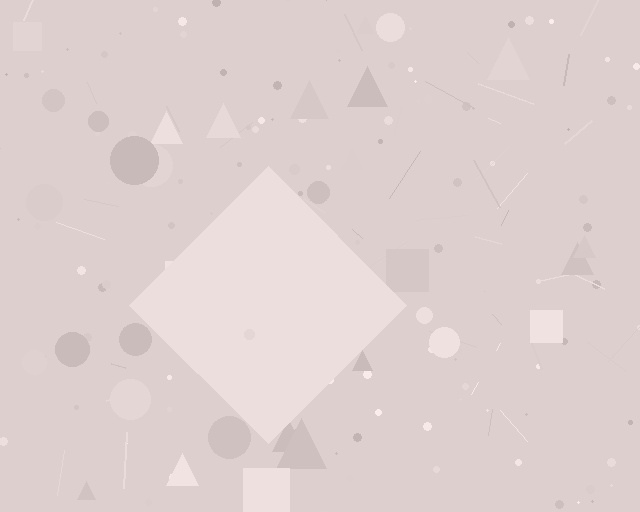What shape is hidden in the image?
A diamond is hidden in the image.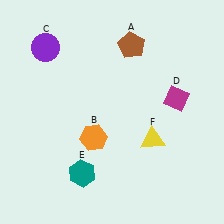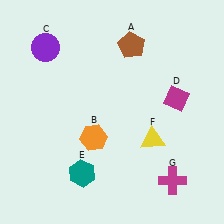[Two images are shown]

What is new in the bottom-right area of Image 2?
A magenta cross (G) was added in the bottom-right area of Image 2.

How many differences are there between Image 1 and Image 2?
There is 1 difference between the two images.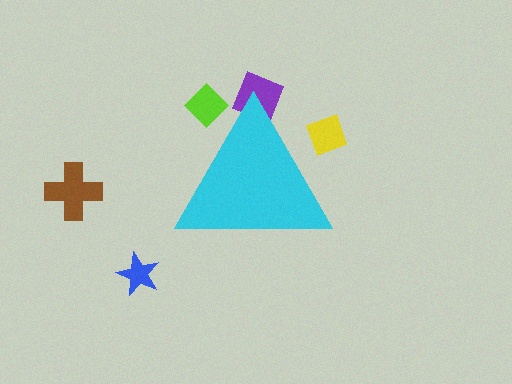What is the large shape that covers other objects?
A cyan triangle.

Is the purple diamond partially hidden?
Yes, the purple diamond is partially hidden behind the cyan triangle.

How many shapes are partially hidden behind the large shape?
3 shapes are partially hidden.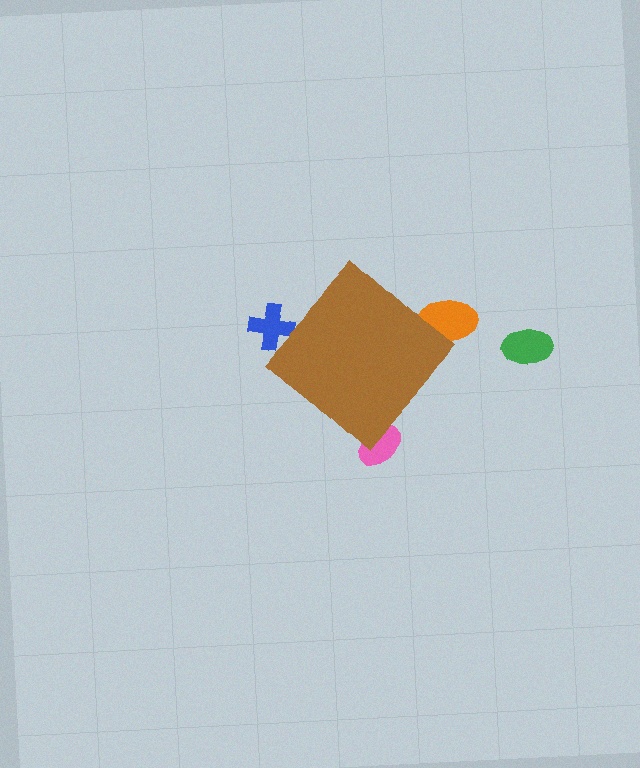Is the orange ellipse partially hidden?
Yes, the orange ellipse is partially hidden behind the brown diamond.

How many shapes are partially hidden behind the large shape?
3 shapes are partially hidden.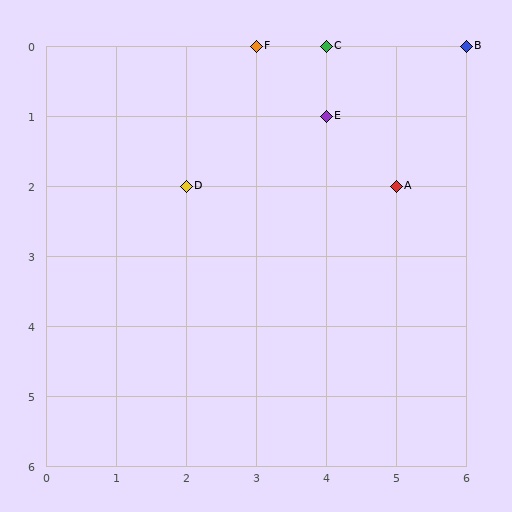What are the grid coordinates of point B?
Point B is at grid coordinates (6, 0).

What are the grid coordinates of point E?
Point E is at grid coordinates (4, 1).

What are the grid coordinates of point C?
Point C is at grid coordinates (4, 0).